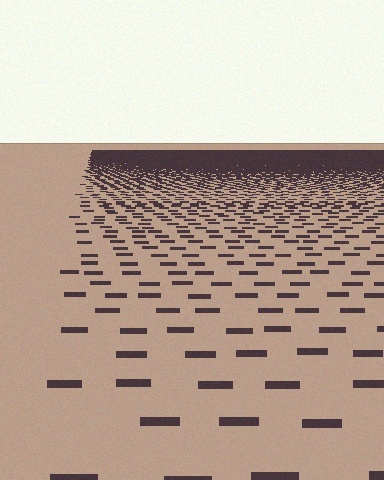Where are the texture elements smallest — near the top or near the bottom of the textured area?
Near the top.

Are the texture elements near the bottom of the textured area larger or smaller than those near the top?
Larger. Near the bottom, elements are closer to the viewer and appear at a bigger on-screen size.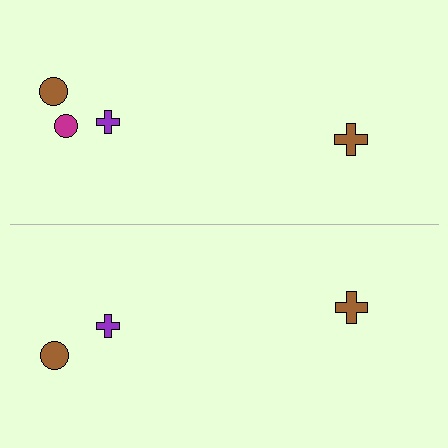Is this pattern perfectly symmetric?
No, the pattern is not perfectly symmetric. A magenta circle is missing from the bottom side.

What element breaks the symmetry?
A magenta circle is missing from the bottom side.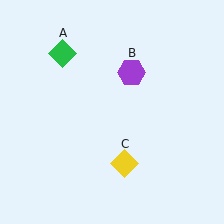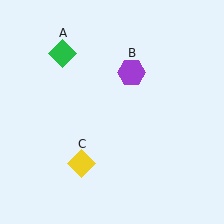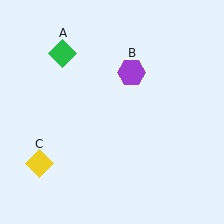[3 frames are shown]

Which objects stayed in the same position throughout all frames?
Green diamond (object A) and purple hexagon (object B) remained stationary.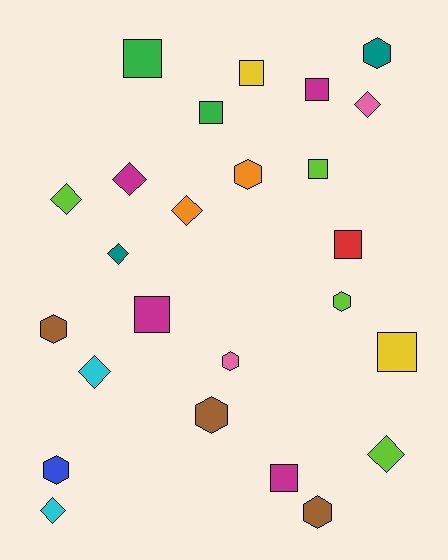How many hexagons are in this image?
There are 8 hexagons.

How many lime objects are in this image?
There are 4 lime objects.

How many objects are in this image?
There are 25 objects.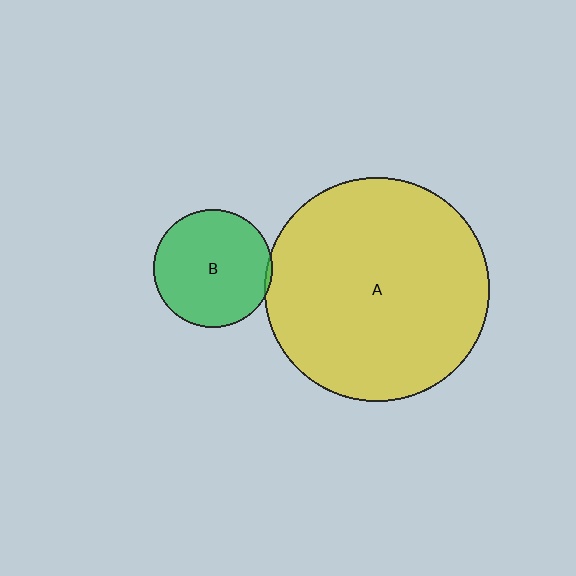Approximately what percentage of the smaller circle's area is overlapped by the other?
Approximately 5%.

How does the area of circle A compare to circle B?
Approximately 3.6 times.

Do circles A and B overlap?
Yes.